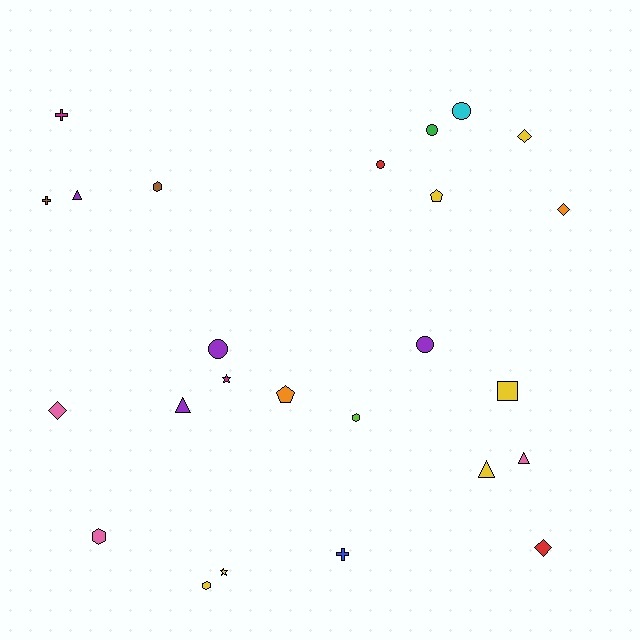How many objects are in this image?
There are 25 objects.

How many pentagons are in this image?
There are 2 pentagons.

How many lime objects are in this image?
There is 1 lime object.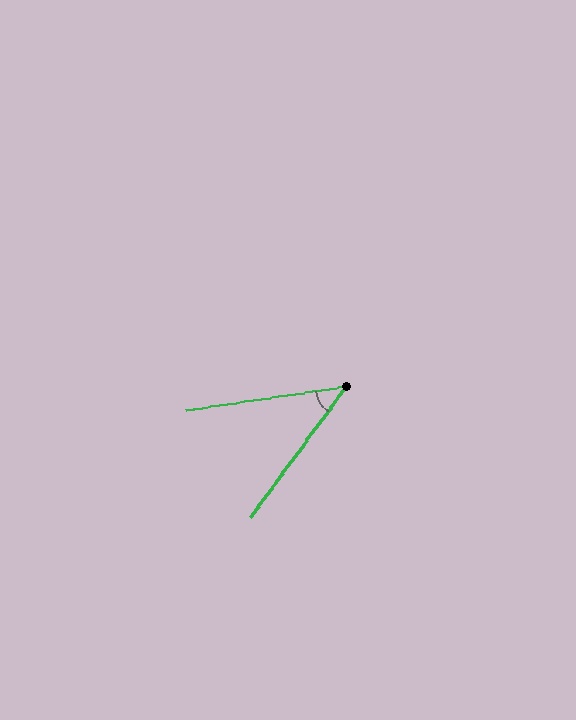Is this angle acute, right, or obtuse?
It is acute.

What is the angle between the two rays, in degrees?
Approximately 45 degrees.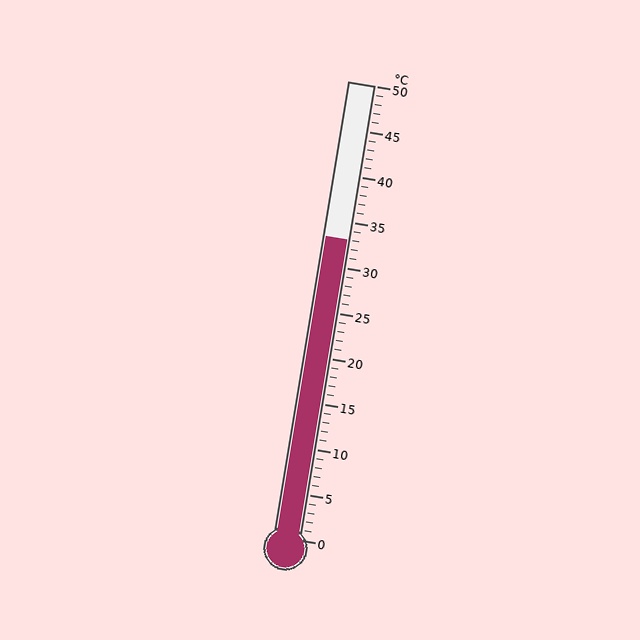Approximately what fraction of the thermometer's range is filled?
The thermometer is filled to approximately 65% of its range.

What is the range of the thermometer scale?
The thermometer scale ranges from 0°C to 50°C.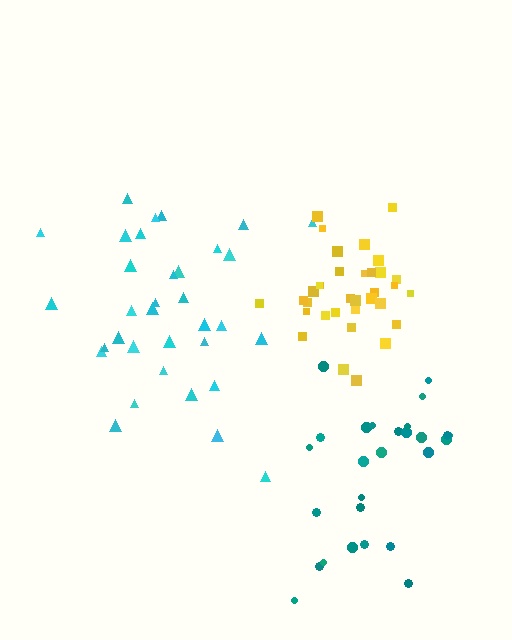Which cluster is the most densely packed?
Yellow.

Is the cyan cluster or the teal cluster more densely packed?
Cyan.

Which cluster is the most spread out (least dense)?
Teal.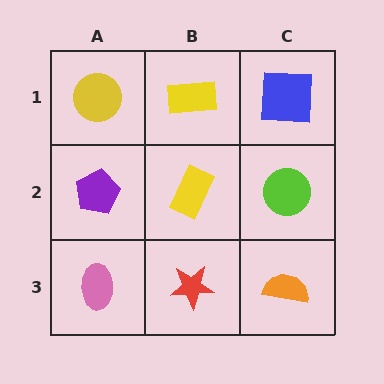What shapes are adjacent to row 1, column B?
A yellow rectangle (row 2, column B), a yellow circle (row 1, column A), a blue square (row 1, column C).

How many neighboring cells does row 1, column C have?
2.